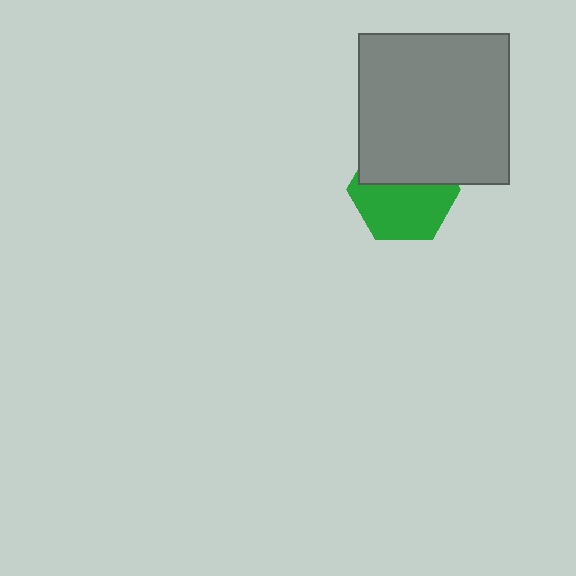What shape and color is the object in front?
The object in front is a gray square.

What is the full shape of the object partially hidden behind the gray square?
The partially hidden object is a green hexagon.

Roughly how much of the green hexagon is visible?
About half of it is visible (roughly 56%).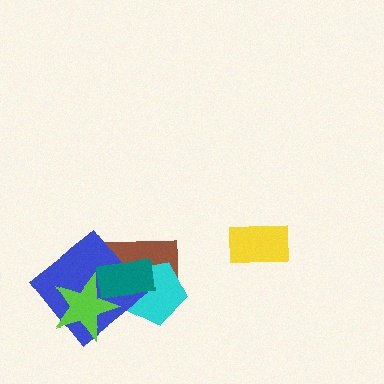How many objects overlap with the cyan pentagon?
3 objects overlap with the cyan pentagon.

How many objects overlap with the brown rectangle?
4 objects overlap with the brown rectangle.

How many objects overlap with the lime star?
3 objects overlap with the lime star.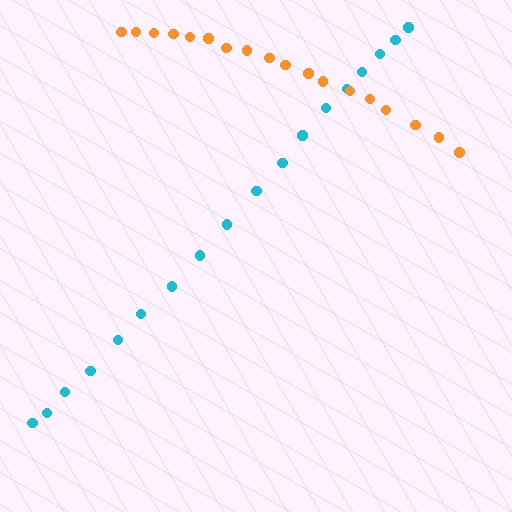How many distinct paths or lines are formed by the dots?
There are 2 distinct paths.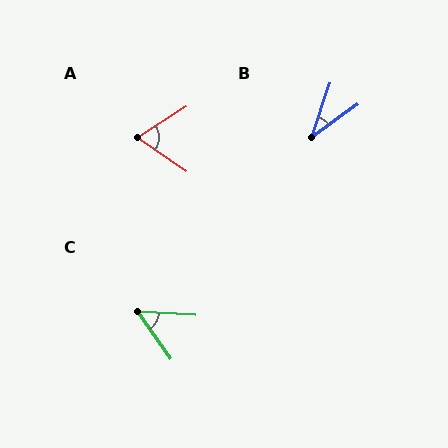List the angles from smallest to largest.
B (35°), C (51°), A (67°).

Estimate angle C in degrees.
Approximately 51 degrees.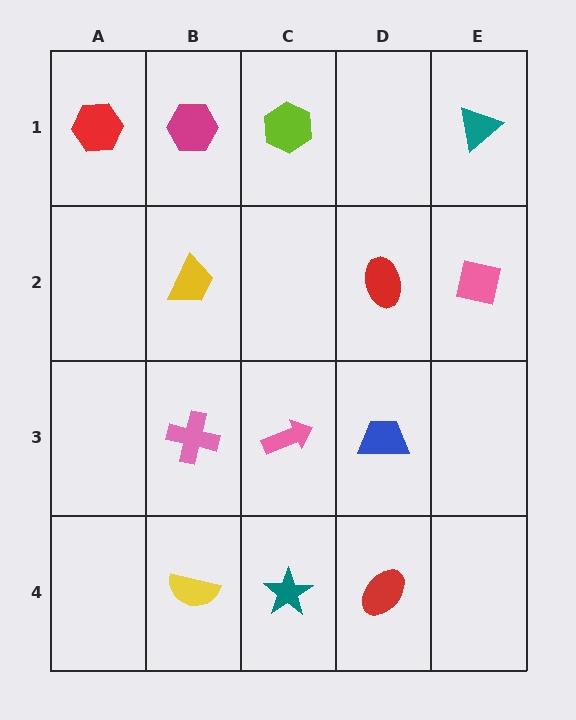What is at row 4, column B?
A yellow semicircle.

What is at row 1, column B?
A magenta hexagon.